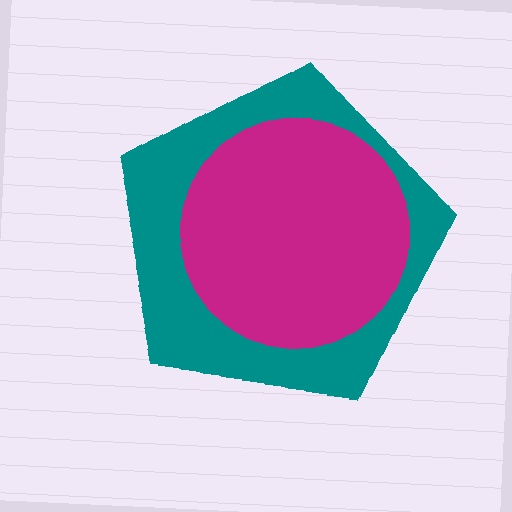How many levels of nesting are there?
2.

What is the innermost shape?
The magenta circle.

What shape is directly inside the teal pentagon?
The magenta circle.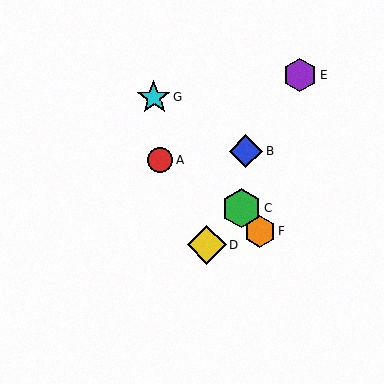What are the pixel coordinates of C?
Object C is at (242, 208).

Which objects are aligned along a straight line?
Objects C, F, G are aligned along a straight line.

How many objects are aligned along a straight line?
3 objects (C, F, G) are aligned along a straight line.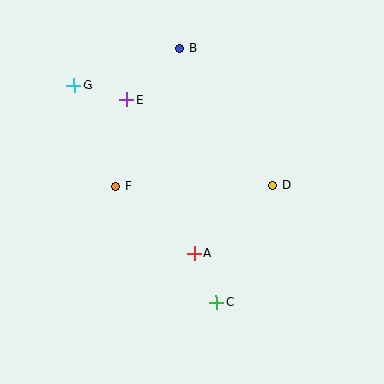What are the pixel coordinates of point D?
Point D is at (273, 185).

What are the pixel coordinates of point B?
Point B is at (180, 48).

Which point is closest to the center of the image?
Point A at (195, 253) is closest to the center.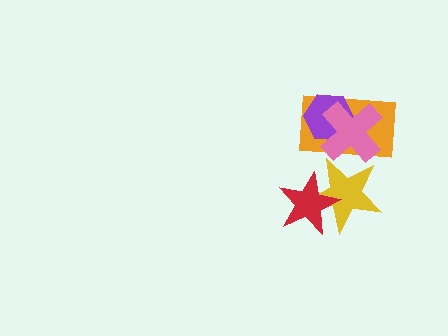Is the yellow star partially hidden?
Yes, it is partially covered by another shape.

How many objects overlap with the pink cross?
3 objects overlap with the pink cross.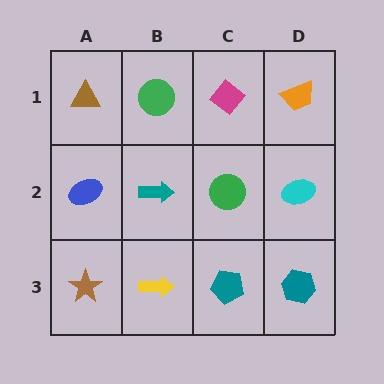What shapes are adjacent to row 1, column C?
A green circle (row 2, column C), a green circle (row 1, column B), an orange trapezoid (row 1, column D).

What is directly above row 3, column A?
A blue ellipse.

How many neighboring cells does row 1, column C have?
3.